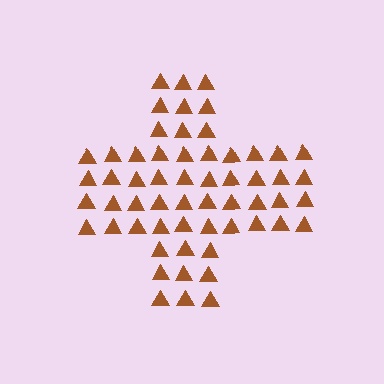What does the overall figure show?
The overall figure shows a cross.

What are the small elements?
The small elements are triangles.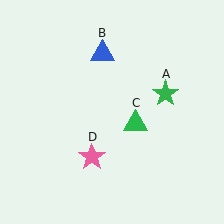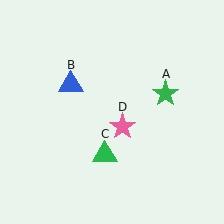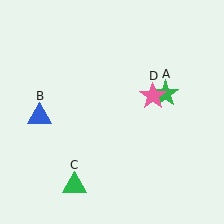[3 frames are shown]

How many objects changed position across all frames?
3 objects changed position: blue triangle (object B), green triangle (object C), pink star (object D).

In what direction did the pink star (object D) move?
The pink star (object D) moved up and to the right.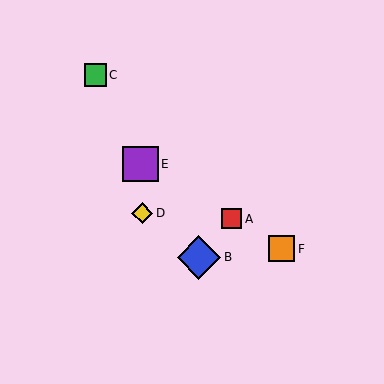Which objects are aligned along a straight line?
Objects A, E, F are aligned along a straight line.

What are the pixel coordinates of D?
Object D is at (142, 213).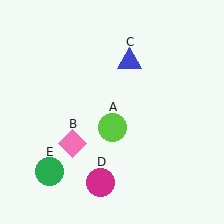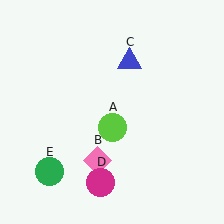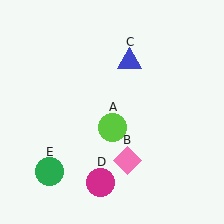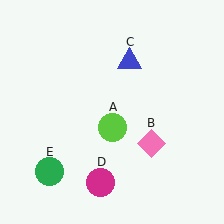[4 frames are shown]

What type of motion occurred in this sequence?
The pink diamond (object B) rotated counterclockwise around the center of the scene.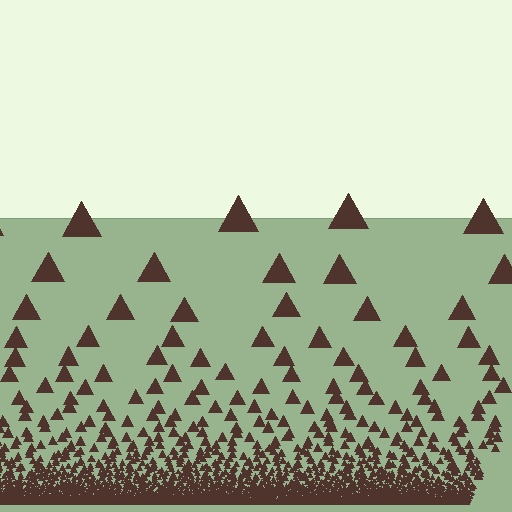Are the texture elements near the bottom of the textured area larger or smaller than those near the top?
Smaller. The gradient is inverted — elements near the bottom are smaller and denser.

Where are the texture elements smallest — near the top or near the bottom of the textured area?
Near the bottom.